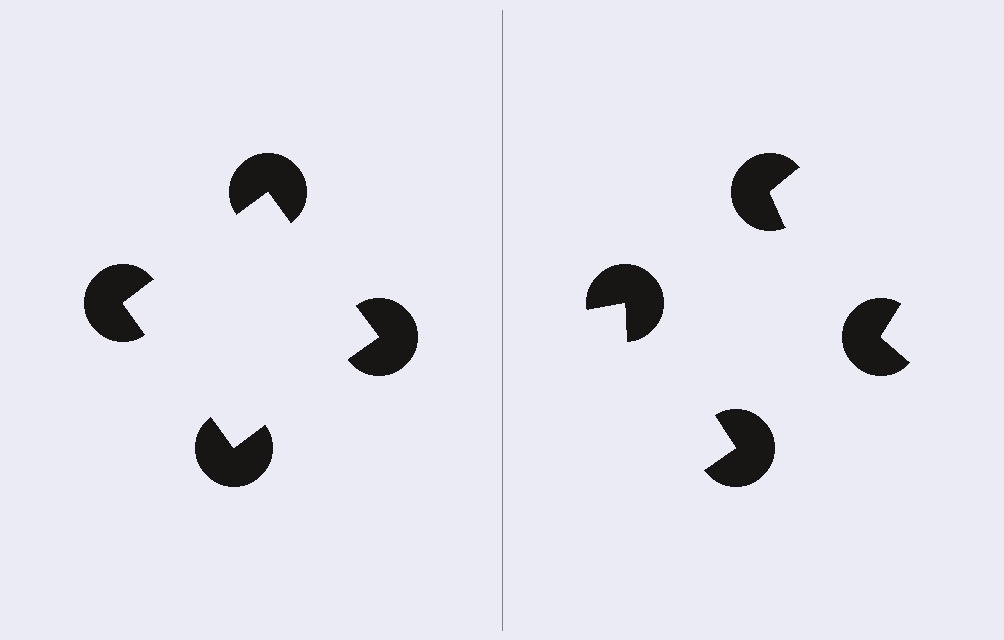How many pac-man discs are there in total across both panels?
8 — 4 on each side.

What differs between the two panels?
The pac-man discs are positioned identically on both sides; only the wedge orientations differ. On the left they align to a square; on the right they are misaligned.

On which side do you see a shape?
An illusory square appears on the left side. On the right side the wedge cuts are rotated, so no coherent shape forms.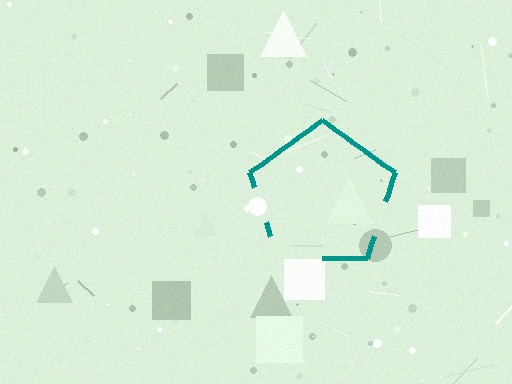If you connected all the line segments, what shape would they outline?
They would outline a pentagon.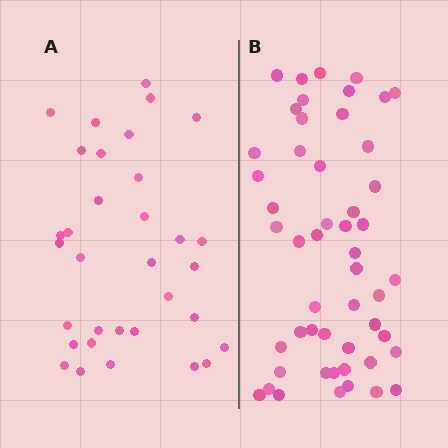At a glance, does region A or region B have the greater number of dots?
Region B (the right region) has more dots.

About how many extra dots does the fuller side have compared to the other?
Region B has approximately 20 more dots than region A.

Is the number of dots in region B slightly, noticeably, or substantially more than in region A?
Region B has substantially more. The ratio is roughly 1.5 to 1.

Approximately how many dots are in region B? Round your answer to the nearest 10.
About 50 dots. (The exact count is 51, which rounds to 50.)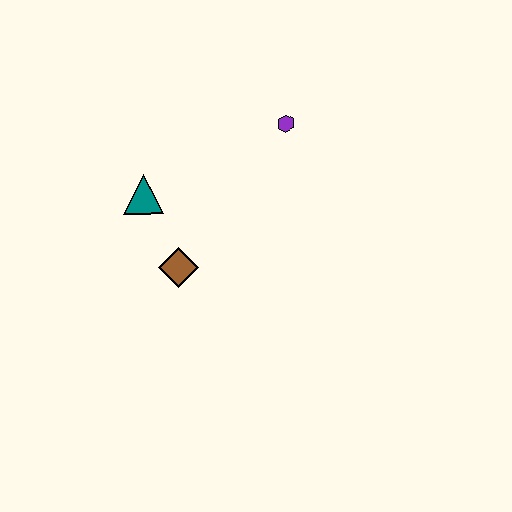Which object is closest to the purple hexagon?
The teal triangle is closest to the purple hexagon.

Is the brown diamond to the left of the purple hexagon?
Yes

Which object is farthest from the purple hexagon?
The brown diamond is farthest from the purple hexagon.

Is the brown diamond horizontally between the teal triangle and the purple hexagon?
Yes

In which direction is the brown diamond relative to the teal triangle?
The brown diamond is below the teal triangle.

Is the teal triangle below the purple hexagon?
Yes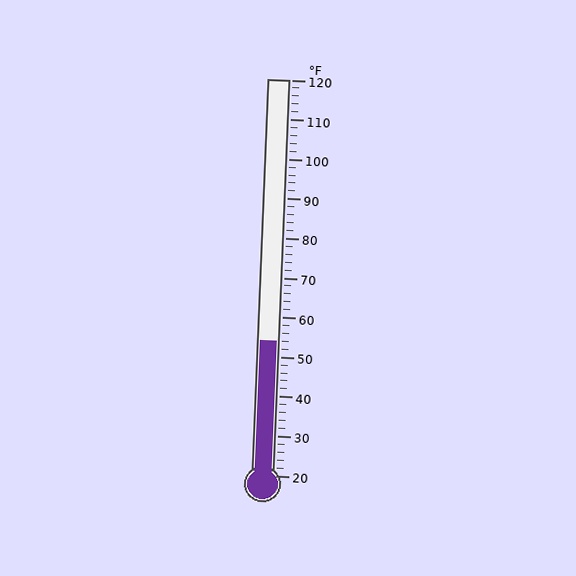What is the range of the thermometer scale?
The thermometer scale ranges from 20°F to 120°F.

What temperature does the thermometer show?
The thermometer shows approximately 54°F.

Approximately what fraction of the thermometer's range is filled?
The thermometer is filled to approximately 35% of its range.